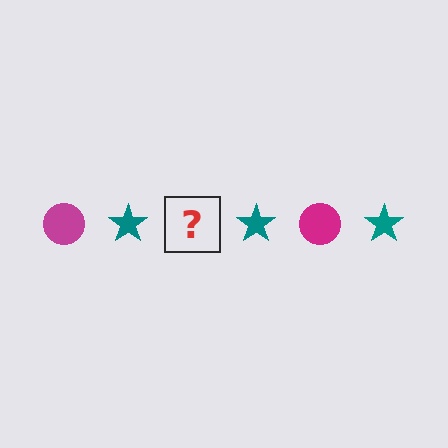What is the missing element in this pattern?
The missing element is a magenta circle.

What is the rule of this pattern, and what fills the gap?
The rule is that the pattern alternates between magenta circle and teal star. The gap should be filled with a magenta circle.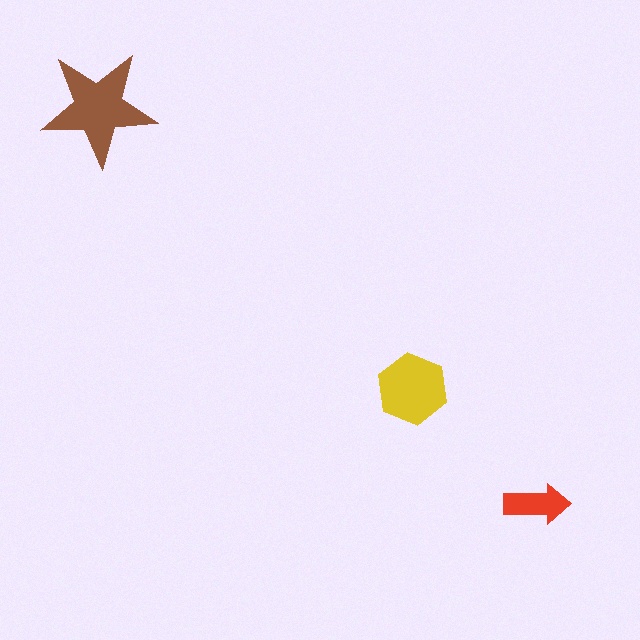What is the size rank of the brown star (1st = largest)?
1st.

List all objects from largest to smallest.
The brown star, the yellow hexagon, the red arrow.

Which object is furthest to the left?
The brown star is leftmost.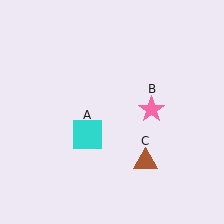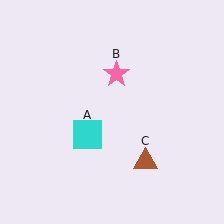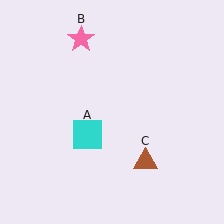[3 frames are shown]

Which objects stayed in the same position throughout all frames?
Cyan square (object A) and brown triangle (object C) remained stationary.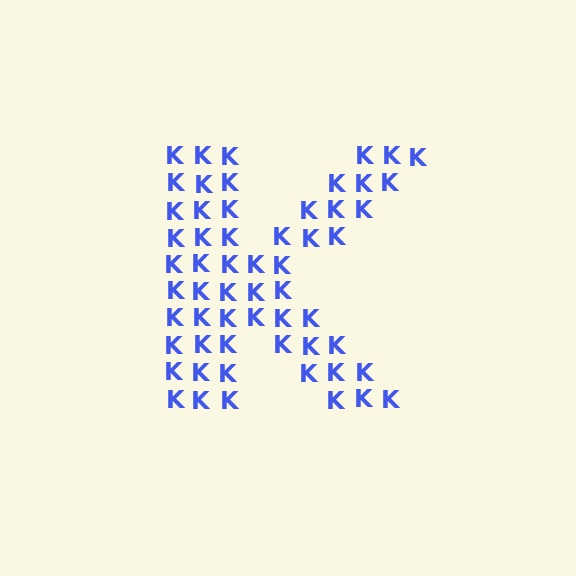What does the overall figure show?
The overall figure shows the letter K.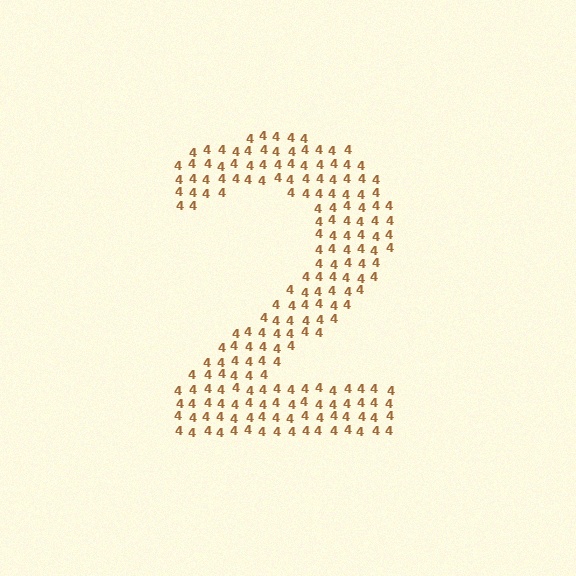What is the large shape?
The large shape is the digit 2.